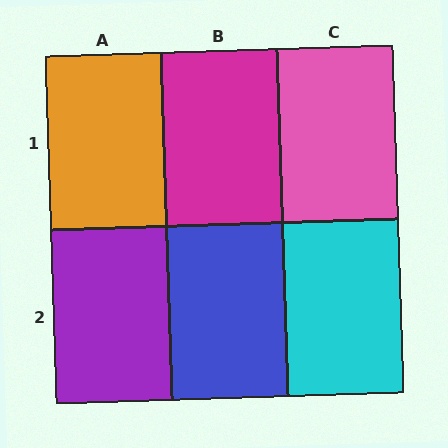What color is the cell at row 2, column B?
Blue.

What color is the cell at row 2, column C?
Cyan.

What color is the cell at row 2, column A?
Purple.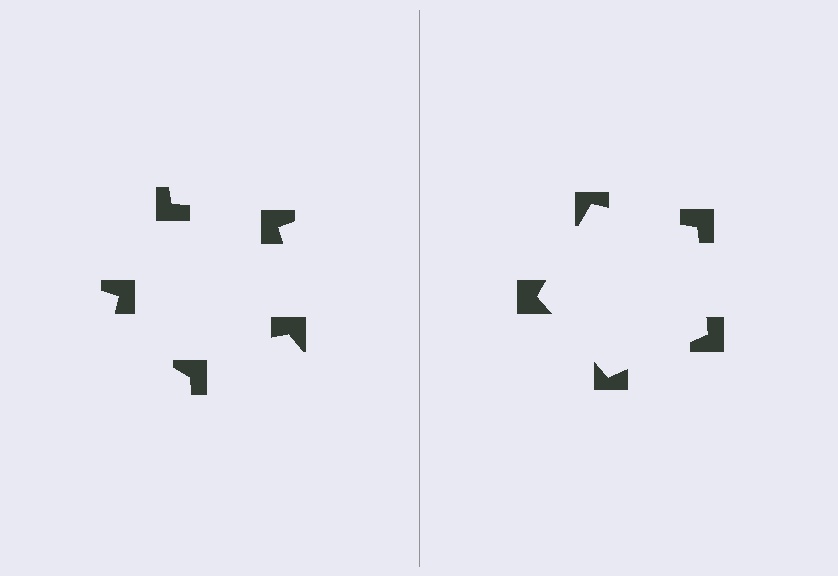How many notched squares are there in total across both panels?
10 — 5 on each side.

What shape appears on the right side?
An illusory pentagon.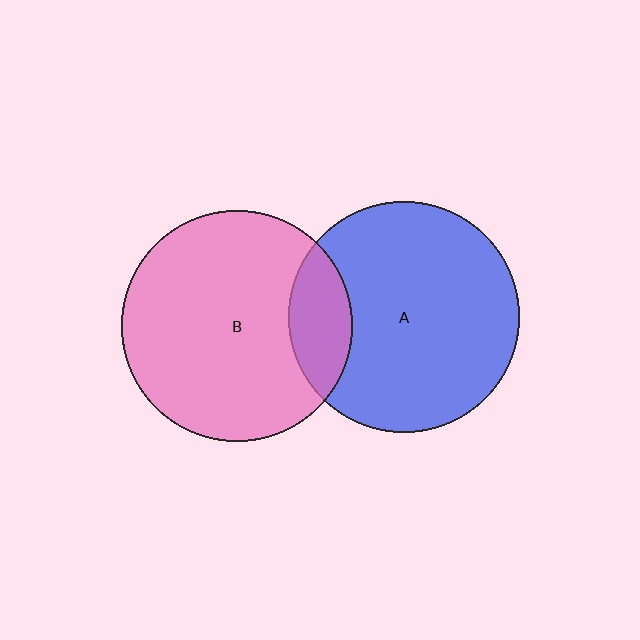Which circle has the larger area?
Circle A (blue).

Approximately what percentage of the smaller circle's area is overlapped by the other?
Approximately 15%.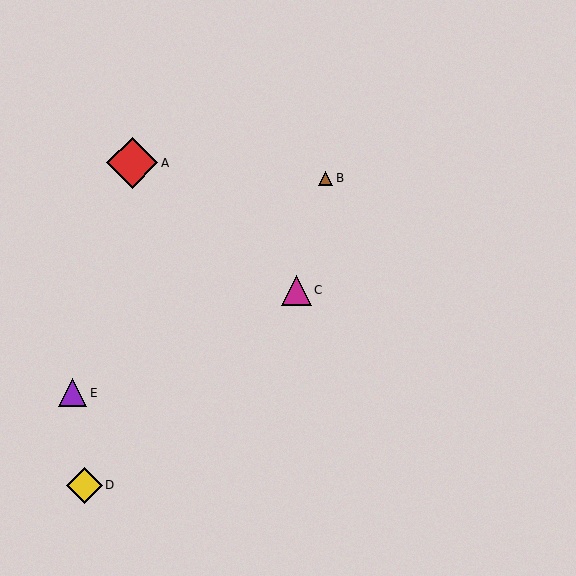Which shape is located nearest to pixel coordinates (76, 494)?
The yellow diamond (labeled D) at (84, 485) is nearest to that location.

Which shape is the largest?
The red diamond (labeled A) is the largest.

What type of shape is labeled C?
Shape C is a magenta triangle.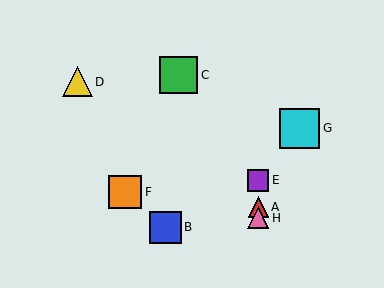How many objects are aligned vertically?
3 objects (A, E, H) are aligned vertically.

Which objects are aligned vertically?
Objects A, E, H are aligned vertically.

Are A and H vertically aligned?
Yes, both are at x≈258.